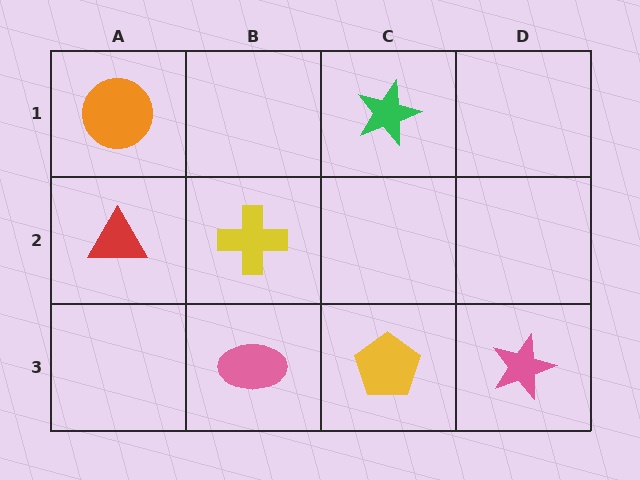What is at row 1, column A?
An orange circle.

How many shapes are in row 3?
3 shapes.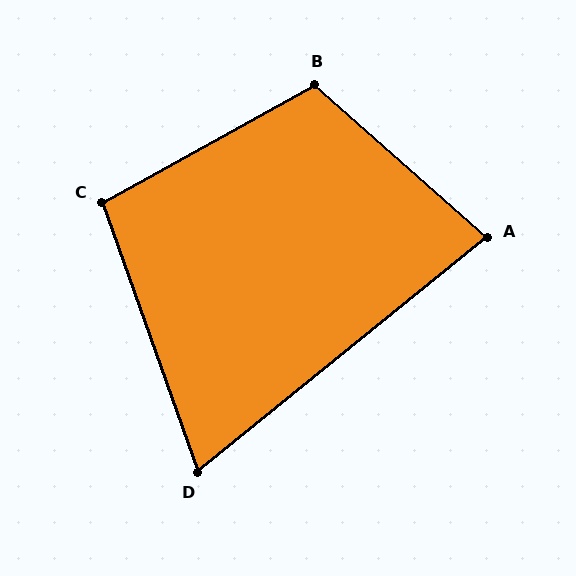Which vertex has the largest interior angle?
B, at approximately 109 degrees.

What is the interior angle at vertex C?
Approximately 99 degrees (obtuse).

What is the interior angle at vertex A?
Approximately 81 degrees (acute).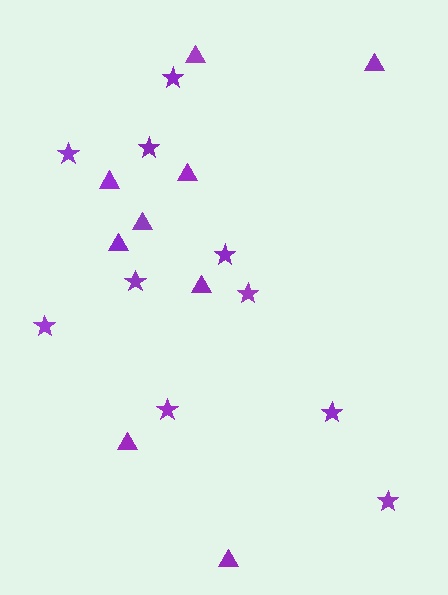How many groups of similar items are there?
There are 2 groups: one group of triangles (9) and one group of stars (10).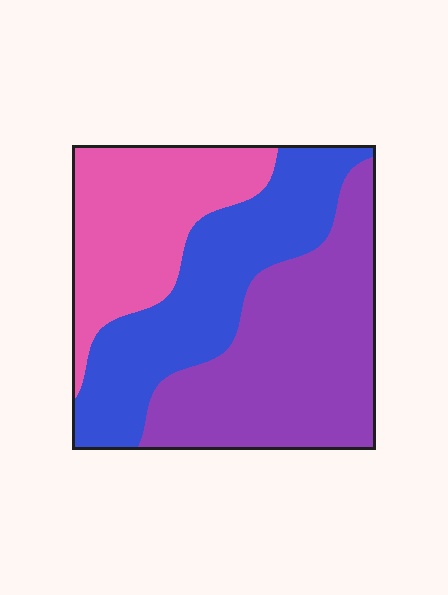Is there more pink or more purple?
Purple.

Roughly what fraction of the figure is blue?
Blue takes up about one third (1/3) of the figure.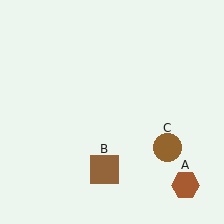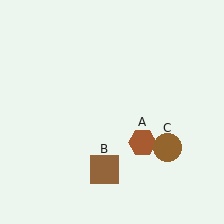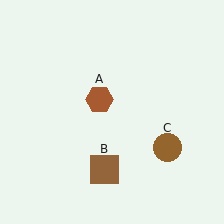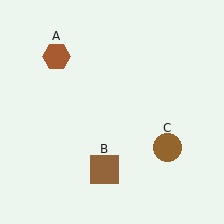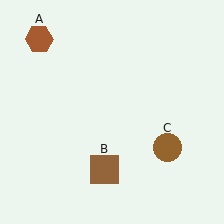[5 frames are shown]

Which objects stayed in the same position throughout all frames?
Brown square (object B) and brown circle (object C) remained stationary.